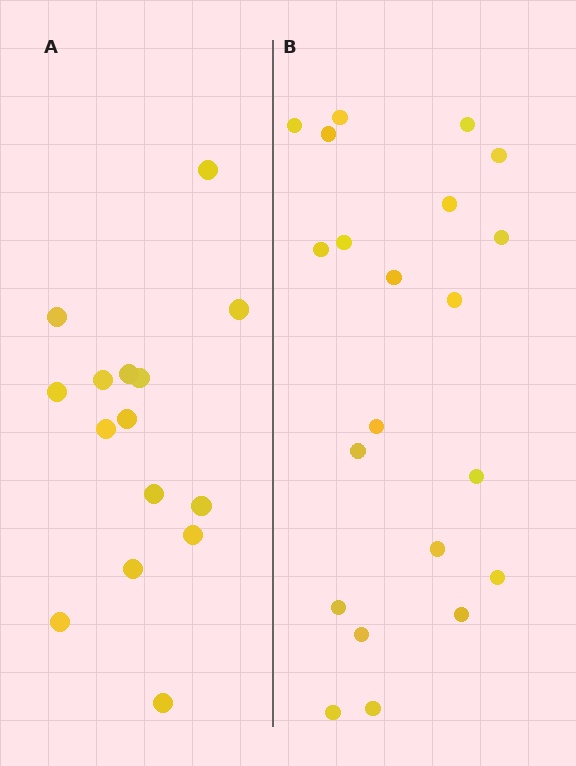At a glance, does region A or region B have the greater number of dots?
Region B (the right region) has more dots.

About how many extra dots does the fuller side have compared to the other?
Region B has about 6 more dots than region A.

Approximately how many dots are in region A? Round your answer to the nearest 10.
About 20 dots. (The exact count is 15, which rounds to 20.)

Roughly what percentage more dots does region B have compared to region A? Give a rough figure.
About 40% more.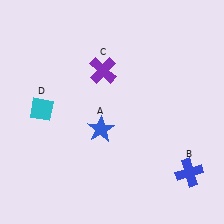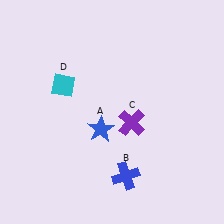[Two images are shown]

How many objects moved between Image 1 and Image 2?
3 objects moved between the two images.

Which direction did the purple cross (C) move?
The purple cross (C) moved down.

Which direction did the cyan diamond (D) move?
The cyan diamond (D) moved up.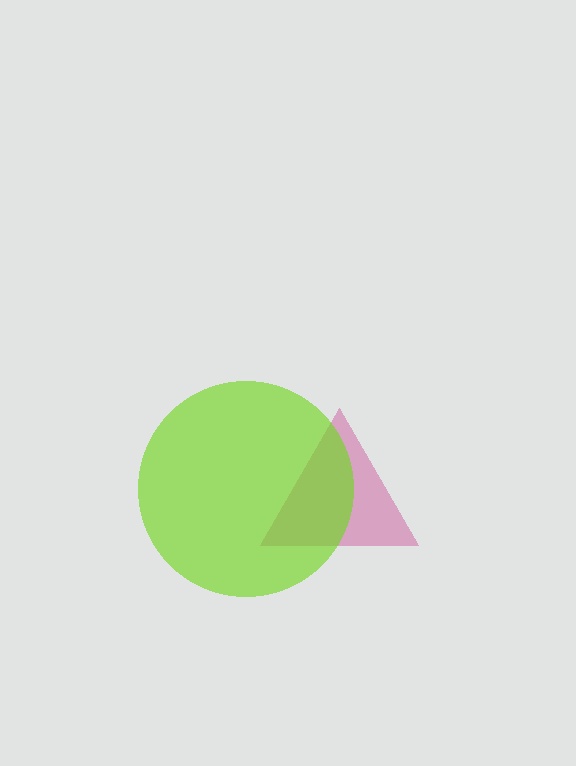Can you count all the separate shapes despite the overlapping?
Yes, there are 2 separate shapes.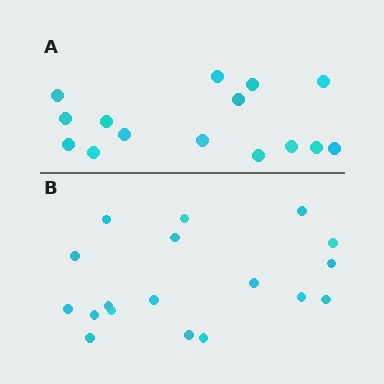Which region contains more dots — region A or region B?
Region B (the bottom region) has more dots.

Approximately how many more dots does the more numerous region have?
Region B has just a few more — roughly 2 or 3 more dots than region A.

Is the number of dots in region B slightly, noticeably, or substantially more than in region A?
Region B has only slightly more — the two regions are fairly close. The ratio is roughly 1.2 to 1.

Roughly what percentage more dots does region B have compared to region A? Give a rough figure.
About 20% more.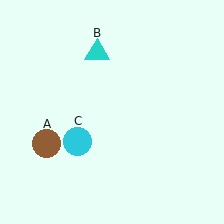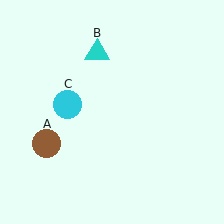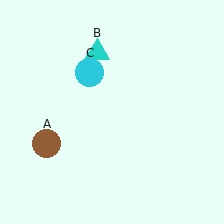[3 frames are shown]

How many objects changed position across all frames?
1 object changed position: cyan circle (object C).